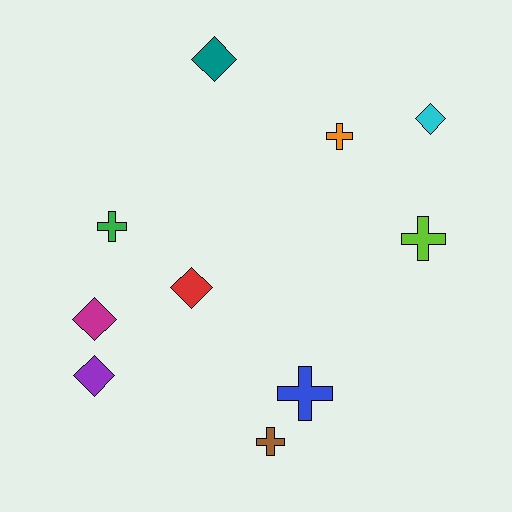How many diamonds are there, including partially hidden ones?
There are 5 diamonds.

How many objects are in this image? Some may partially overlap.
There are 10 objects.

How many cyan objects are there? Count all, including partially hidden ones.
There is 1 cyan object.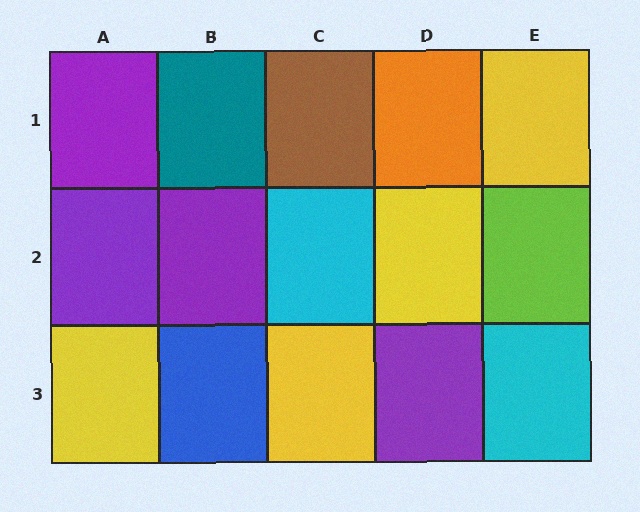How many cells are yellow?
4 cells are yellow.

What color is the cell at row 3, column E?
Cyan.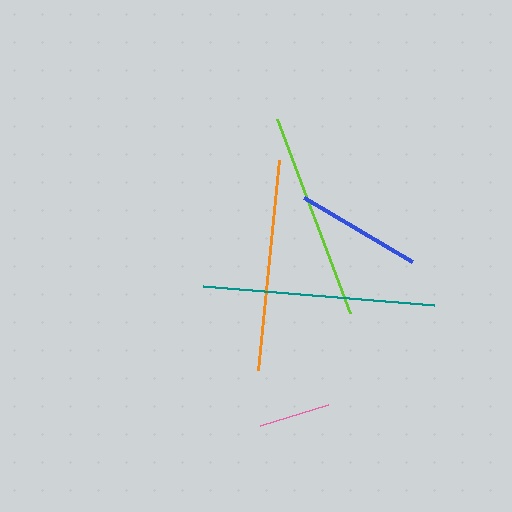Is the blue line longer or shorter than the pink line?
The blue line is longer than the pink line.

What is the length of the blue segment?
The blue segment is approximately 125 pixels long.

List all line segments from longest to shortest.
From longest to shortest: teal, orange, lime, blue, pink.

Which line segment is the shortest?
The pink line is the shortest at approximately 71 pixels.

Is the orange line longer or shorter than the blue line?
The orange line is longer than the blue line.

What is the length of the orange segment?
The orange segment is approximately 211 pixels long.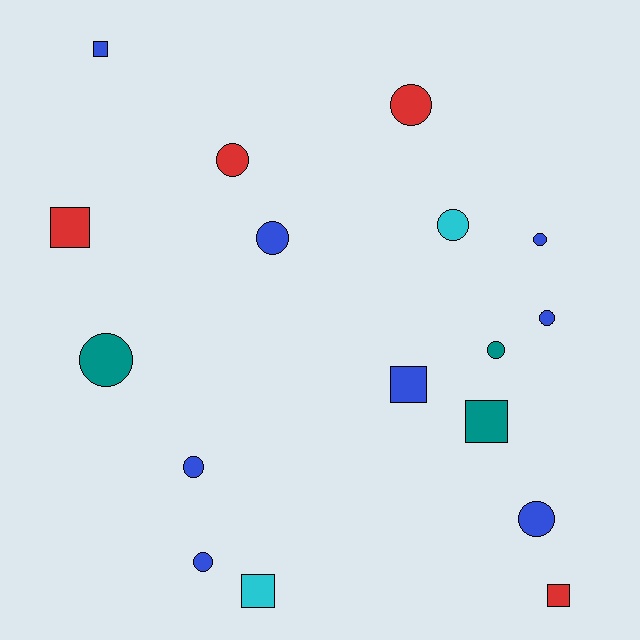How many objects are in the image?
There are 17 objects.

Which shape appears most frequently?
Circle, with 11 objects.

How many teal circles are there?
There are 2 teal circles.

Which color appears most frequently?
Blue, with 8 objects.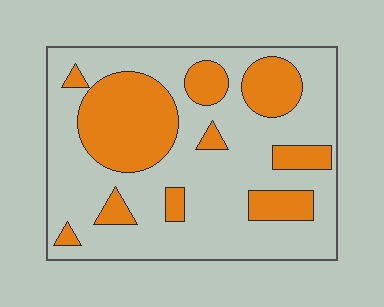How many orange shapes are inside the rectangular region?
10.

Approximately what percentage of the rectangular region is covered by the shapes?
Approximately 30%.